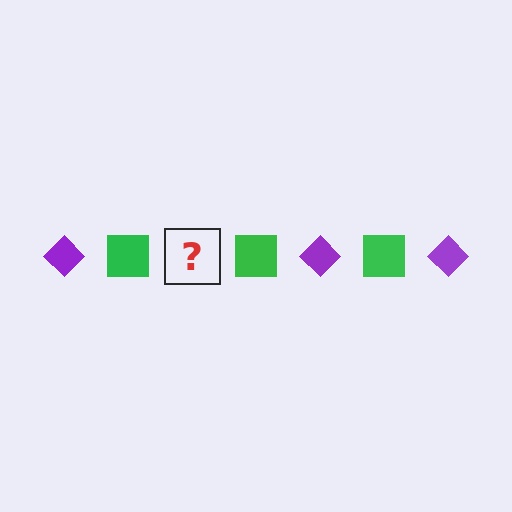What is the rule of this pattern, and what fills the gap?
The rule is that the pattern alternates between purple diamond and green square. The gap should be filled with a purple diamond.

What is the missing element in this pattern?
The missing element is a purple diamond.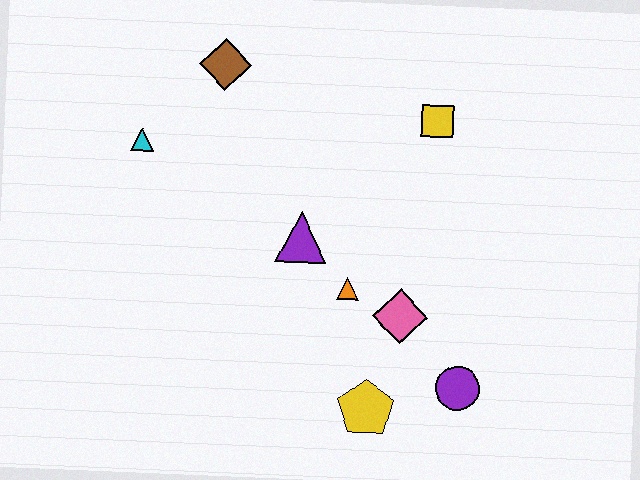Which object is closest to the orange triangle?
The pink diamond is closest to the orange triangle.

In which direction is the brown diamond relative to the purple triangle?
The brown diamond is above the purple triangle.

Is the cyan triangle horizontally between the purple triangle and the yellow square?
No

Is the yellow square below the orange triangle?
No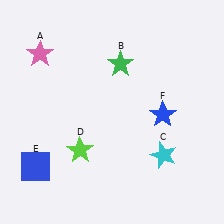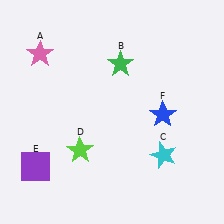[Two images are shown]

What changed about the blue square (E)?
In Image 1, E is blue. In Image 2, it changed to purple.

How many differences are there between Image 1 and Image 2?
There is 1 difference between the two images.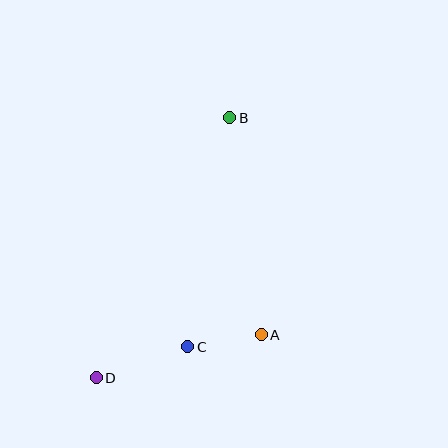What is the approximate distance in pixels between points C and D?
The distance between C and D is approximately 97 pixels.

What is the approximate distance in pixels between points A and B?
The distance between A and B is approximately 219 pixels.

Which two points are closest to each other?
Points A and C are closest to each other.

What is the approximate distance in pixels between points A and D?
The distance between A and D is approximately 170 pixels.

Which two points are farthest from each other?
Points B and D are farthest from each other.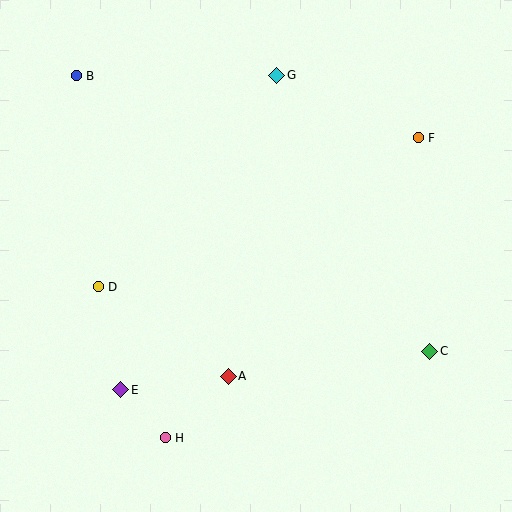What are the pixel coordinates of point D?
Point D is at (98, 287).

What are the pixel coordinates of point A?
Point A is at (228, 376).